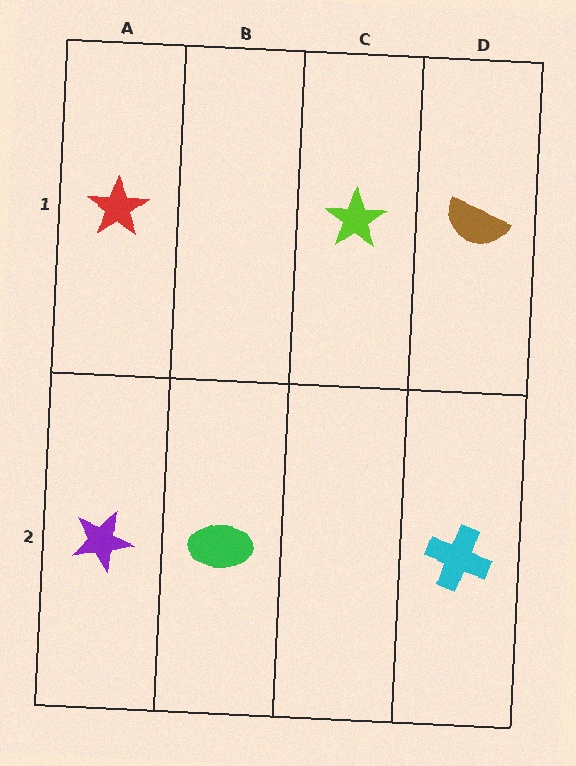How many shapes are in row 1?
3 shapes.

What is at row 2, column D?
A cyan cross.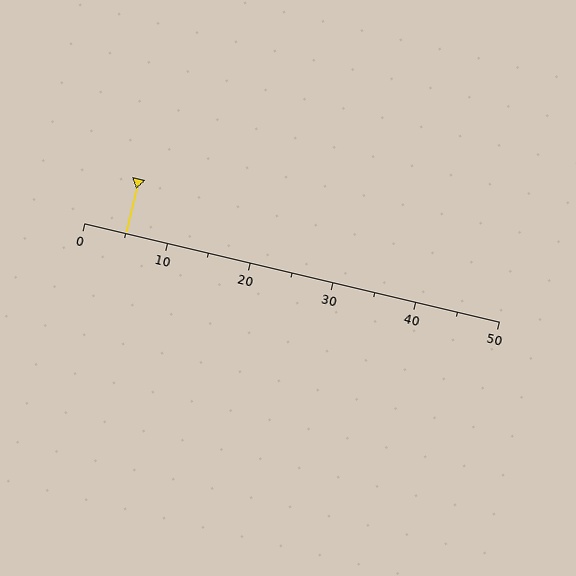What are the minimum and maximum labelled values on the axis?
The axis runs from 0 to 50.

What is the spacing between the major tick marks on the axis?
The major ticks are spaced 10 apart.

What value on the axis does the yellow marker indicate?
The marker indicates approximately 5.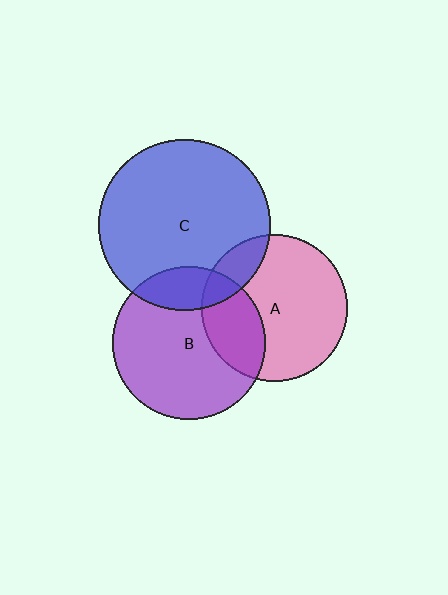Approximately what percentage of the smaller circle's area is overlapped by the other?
Approximately 20%.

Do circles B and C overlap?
Yes.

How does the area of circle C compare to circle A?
Approximately 1.4 times.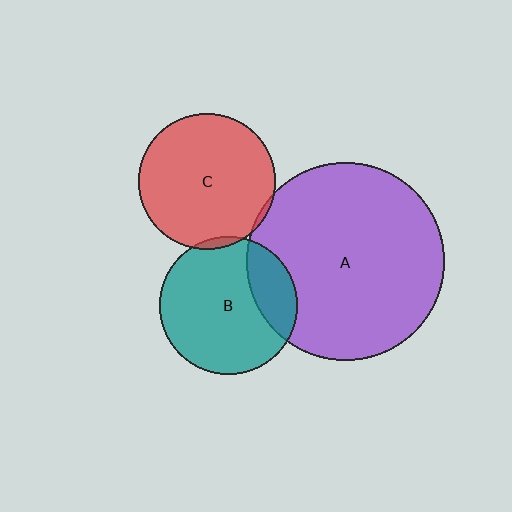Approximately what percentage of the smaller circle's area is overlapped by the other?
Approximately 20%.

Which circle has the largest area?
Circle A (purple).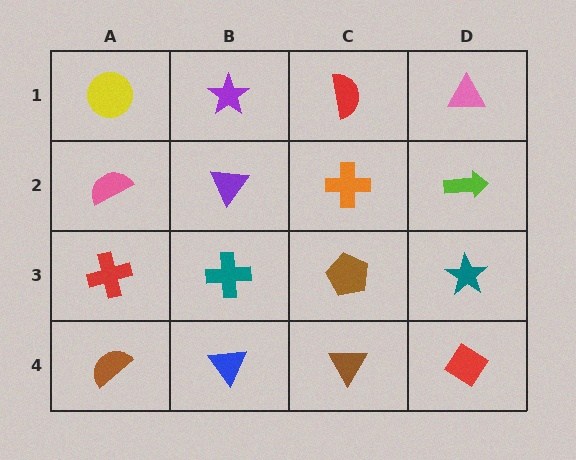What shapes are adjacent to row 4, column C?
A brown pentagon (row 3, column C), a blue triangle (row 4, column B), a red diamond (row 4, column D).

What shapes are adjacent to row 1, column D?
A lime arrow (row 2, column D), a red semicircle (row 1, column C).